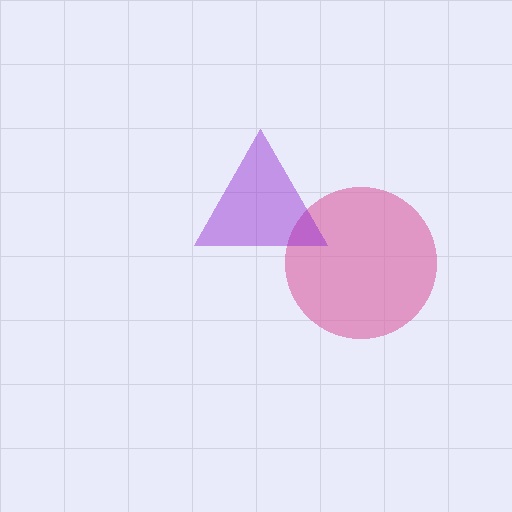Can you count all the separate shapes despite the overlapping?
Yes, there are 2 separate shapes.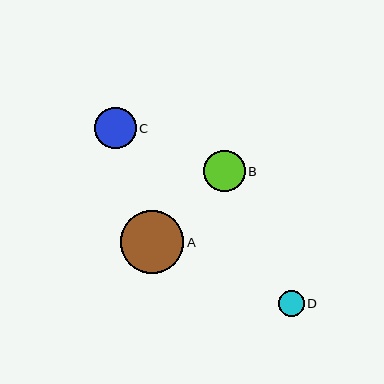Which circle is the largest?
Circle A is the largest with a size of approximately 64 pixels.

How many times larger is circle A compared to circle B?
Circle A is approximately 1.5 times the size of circle B.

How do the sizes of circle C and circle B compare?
Circle C and circle B are approximately the same size.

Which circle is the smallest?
Circle D is the smallest with a size of approximately 26 pixels.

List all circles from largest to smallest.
From largest to smallest: A, C, B, D.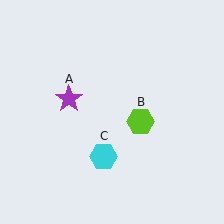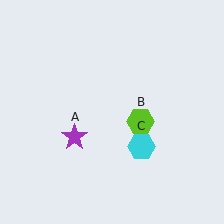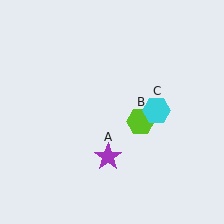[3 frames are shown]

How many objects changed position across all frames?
2 objects changed position: purple star (object A), cyan hexagon (object C).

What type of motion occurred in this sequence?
The purple star (object A), cyan hexagon (object C) rotated counterclockwise around the center of the scene.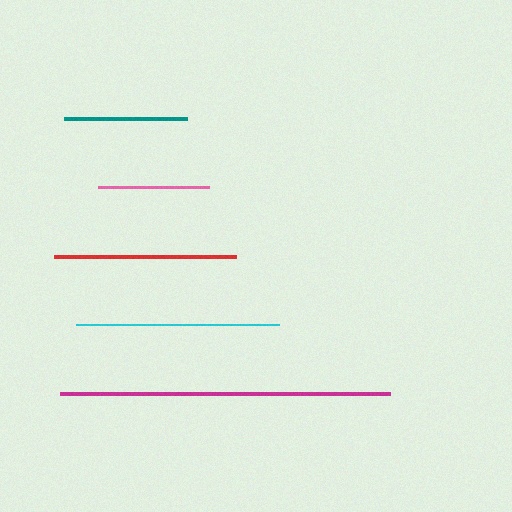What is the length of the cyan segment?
The cyan segment is approximately 203 pixels long.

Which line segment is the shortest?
The pink line is the shortest at approximately 111 pixels.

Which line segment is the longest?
The magenta line is the longest at approximately 330 pixels.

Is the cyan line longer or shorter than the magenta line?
The magenta line is longer than the cyan line.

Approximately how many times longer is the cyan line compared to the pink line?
The cyan line is approximately 1.8 times the length of the pink line.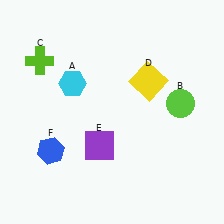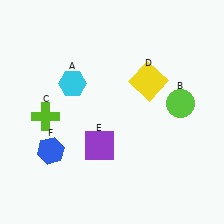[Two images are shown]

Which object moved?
The lime cross (C) moved down.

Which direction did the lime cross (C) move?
The lime cross (C) moved down.